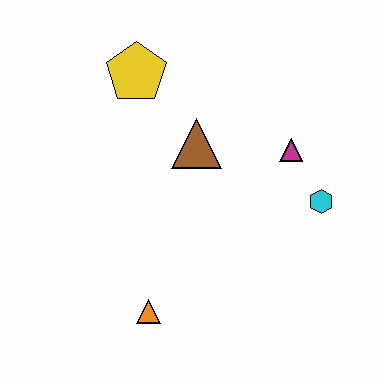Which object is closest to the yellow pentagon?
The brown triangle is closest to the yellow pentagon.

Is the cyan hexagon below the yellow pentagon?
Yes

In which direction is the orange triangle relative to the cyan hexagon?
The orange triangle is to the left of the cyan hexagon.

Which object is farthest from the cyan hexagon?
The yellow pentagon is farthest from the cyan hexagon.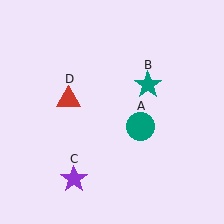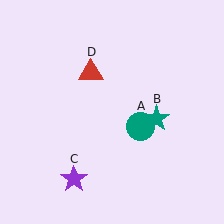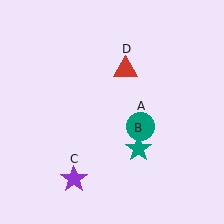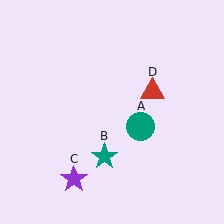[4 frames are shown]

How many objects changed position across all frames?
2 objects changed position: teal star (object B), red triangle (object D).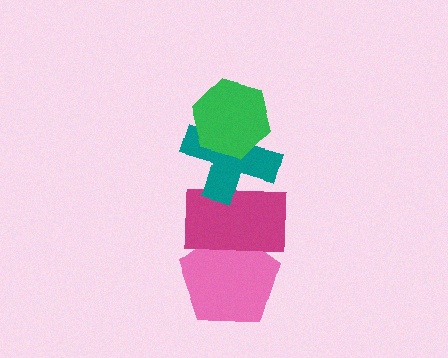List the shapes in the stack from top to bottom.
From top to bottom: the green hexagon, the teal cross, the magenta rectangle, the pink pentagon.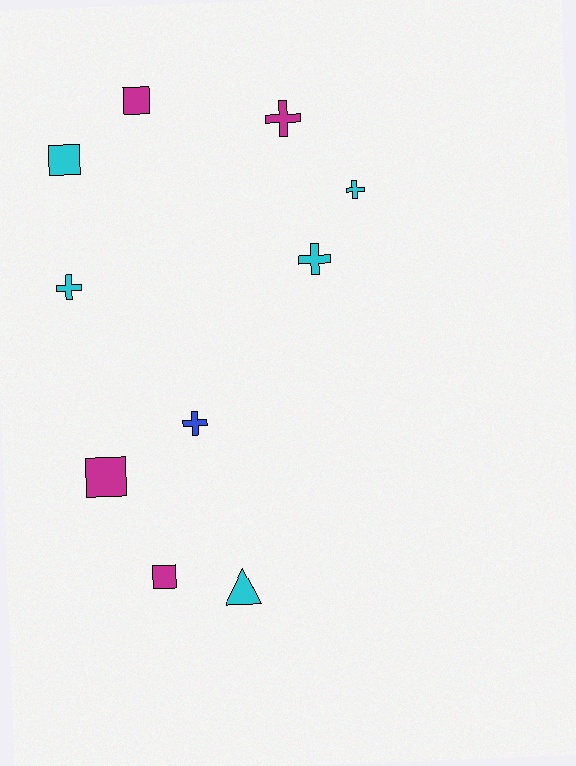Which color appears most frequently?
Cyan, with 5 objects.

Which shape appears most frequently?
Cross, with 5 objects.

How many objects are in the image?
There are 10 objects.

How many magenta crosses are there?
There is 1 magenta cross.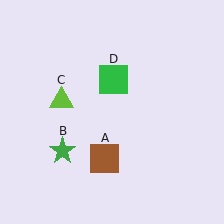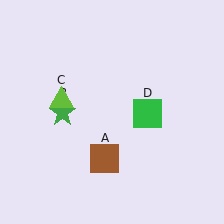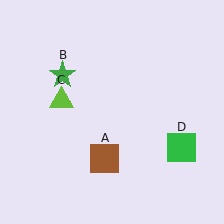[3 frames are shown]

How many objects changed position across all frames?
2 objects changed position: green star (object B), green square (object D).